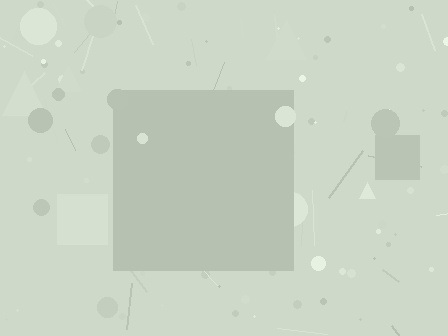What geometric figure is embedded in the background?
A square is embedded in the background.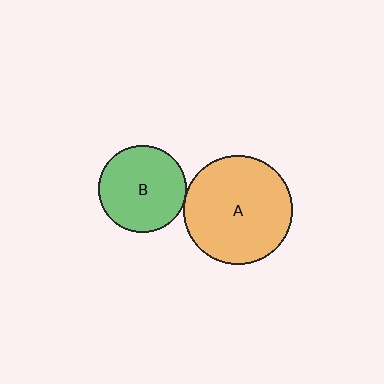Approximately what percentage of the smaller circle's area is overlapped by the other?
Approximately 5%.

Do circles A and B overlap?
Yes.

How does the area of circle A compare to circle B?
Approximately 1.6 times.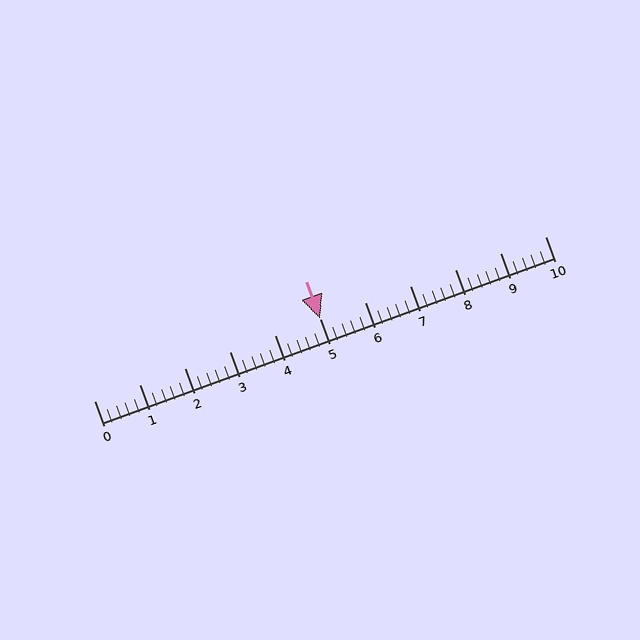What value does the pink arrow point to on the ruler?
The pink arrow points to approximately 5.0.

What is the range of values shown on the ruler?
The ruler shows values from 0 to 10.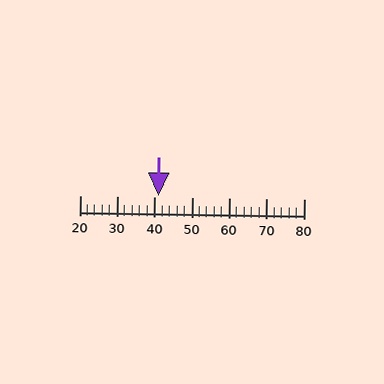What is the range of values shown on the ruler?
The ruler shows values from 20 to 80.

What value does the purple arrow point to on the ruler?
The purple arrow points to approximately 41.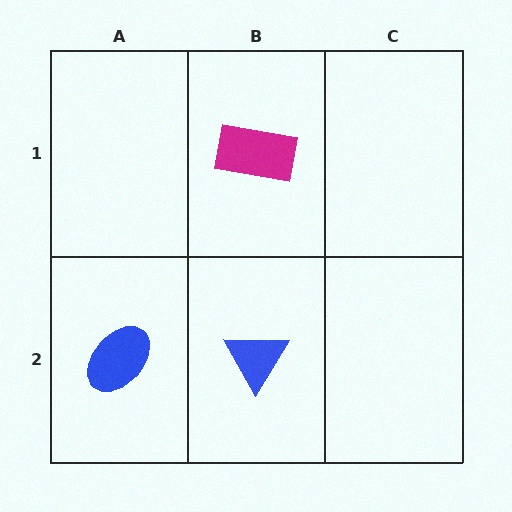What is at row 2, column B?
A blue triangle.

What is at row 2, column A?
A blue ellipse.